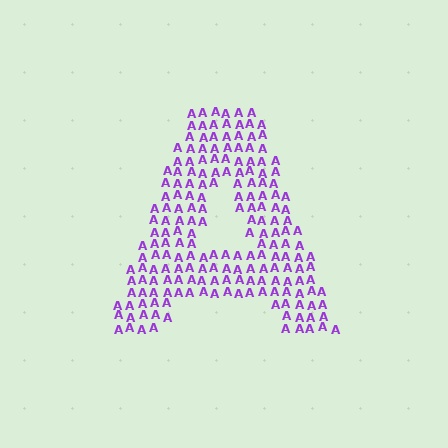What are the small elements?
The small elements are letter A's.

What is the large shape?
The large shape is the letter A.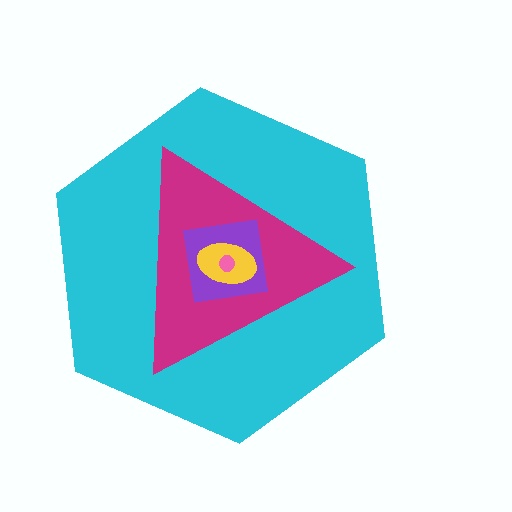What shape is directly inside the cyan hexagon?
The magenta triangle.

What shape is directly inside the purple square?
The yellow ellipse.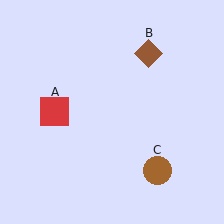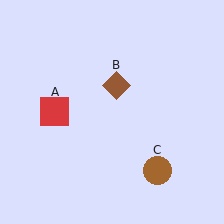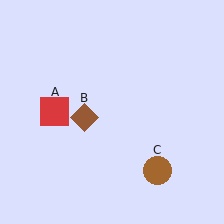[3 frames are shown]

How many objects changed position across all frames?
1 object changed position: brown diamond (object B).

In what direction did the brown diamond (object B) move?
The brown diamond (object B) moved down and to the left.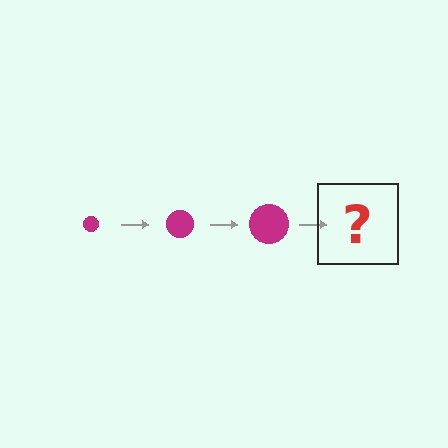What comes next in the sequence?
The next element should be a magenta circle, larger than the previous one.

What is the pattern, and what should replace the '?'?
The pattern is that the circle gets progressively larger each step. The '?' should be a magenta circle, larger than the previous one.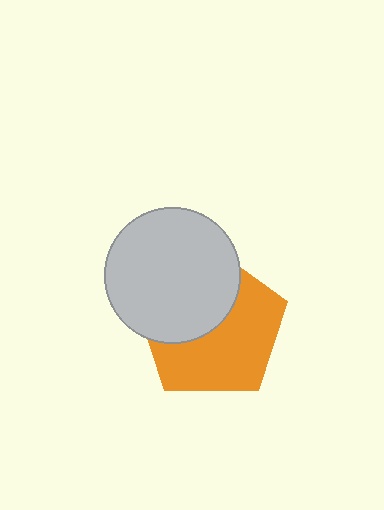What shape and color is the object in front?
The object in front is a light gray circle.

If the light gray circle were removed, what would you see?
You would see the complete orange pentagon.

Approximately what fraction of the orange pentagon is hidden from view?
Roughly 43% of the orange pentagon is hidden behind the light gray circle.